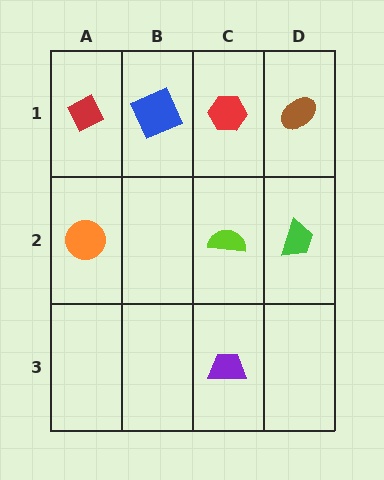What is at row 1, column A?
A red diamond.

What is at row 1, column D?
A brown ellipse.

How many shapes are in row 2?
3 shapes.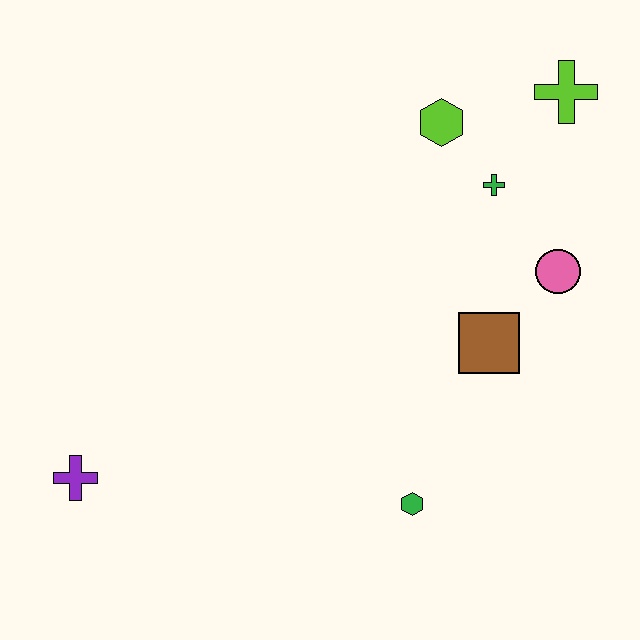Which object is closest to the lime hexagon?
The green cross is closest to the lime hexagon.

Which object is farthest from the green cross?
The purple cross is farthest from the green cross.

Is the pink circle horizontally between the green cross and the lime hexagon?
No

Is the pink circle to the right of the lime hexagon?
Yes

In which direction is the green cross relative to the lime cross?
The green cross is below the lime cross.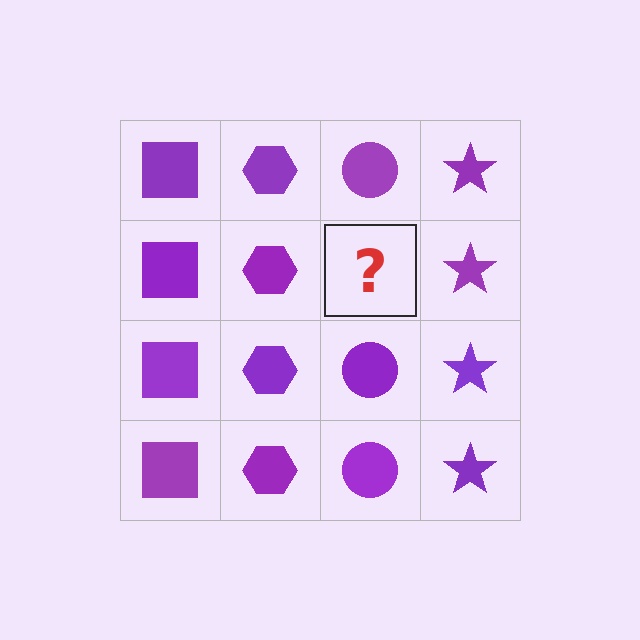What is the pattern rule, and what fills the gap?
The rule is that each column has a consistent shape. The gap should be filled with a purple circle.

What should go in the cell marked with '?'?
The missing cell should contain a purple circle.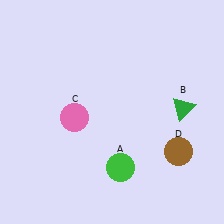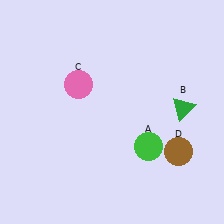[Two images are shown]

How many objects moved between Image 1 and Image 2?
2 objects moved between the two images.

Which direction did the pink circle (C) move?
The pink circle (C) moved up.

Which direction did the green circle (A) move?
The green circle (A) moved right.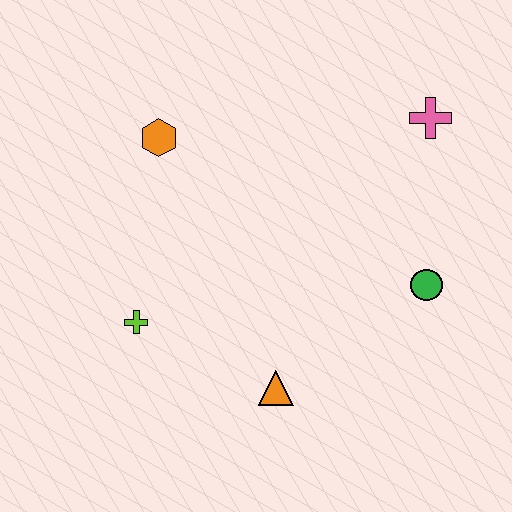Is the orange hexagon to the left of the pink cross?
Yes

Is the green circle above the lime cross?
Yes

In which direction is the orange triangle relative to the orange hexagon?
The orange triangle is below the orange hexagon.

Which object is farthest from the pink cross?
The lime cross is farthest from the pink cross.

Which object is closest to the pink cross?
The green circle is closest to the pink cross.